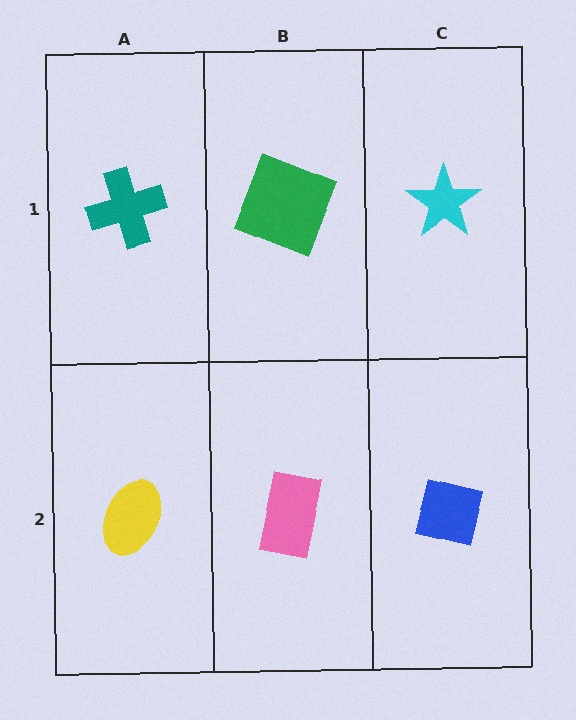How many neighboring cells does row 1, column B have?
3.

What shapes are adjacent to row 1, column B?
A pink rectangle (row 2, column B), a teal cross (row 1, column A), a cyan star (row 1, column C).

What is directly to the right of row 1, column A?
A green square.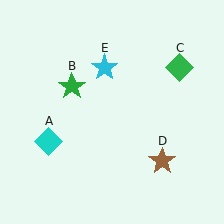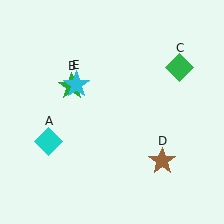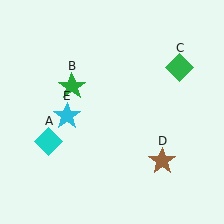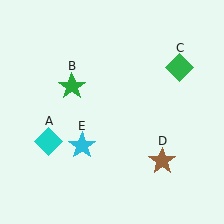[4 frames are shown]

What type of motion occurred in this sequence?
The cyan star (object E) rotated counterclockwise around the center of the scene.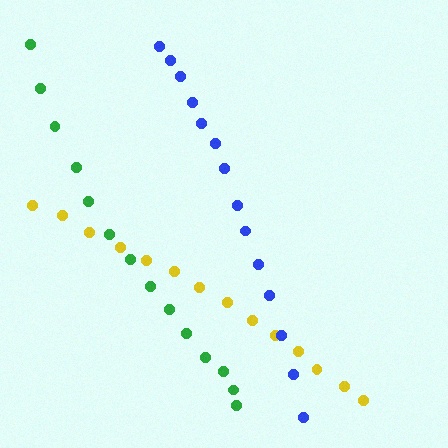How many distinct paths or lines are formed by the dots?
There are 3 distinct paths.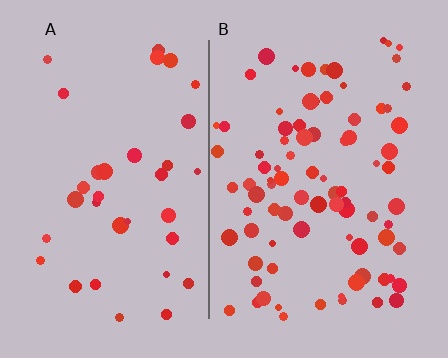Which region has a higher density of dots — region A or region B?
B (the right).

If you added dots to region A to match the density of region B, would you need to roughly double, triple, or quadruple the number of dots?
Approximately triple.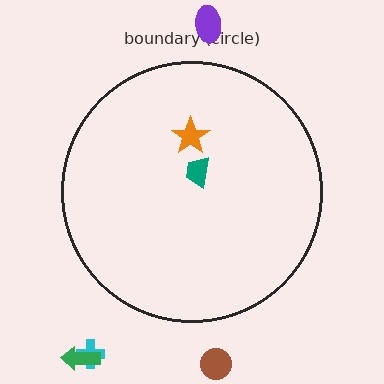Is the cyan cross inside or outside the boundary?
Outside.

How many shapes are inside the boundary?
2 inside, 4 outside.